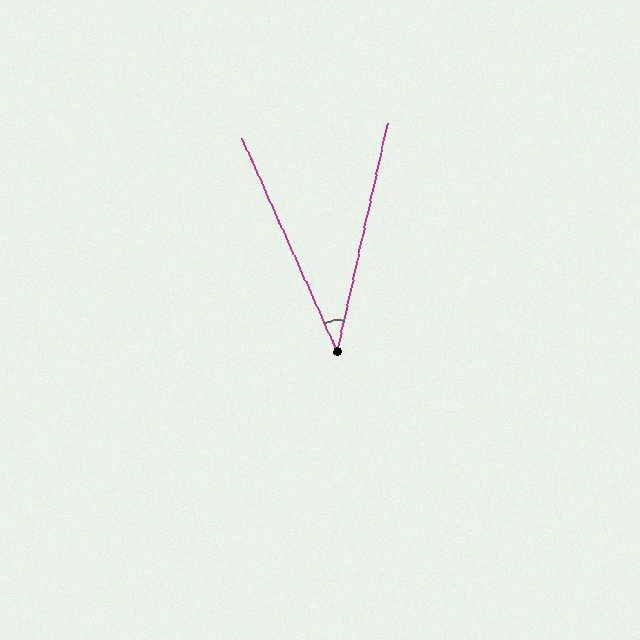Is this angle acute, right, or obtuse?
It is acute.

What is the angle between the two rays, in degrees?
Approximately 37 degrees.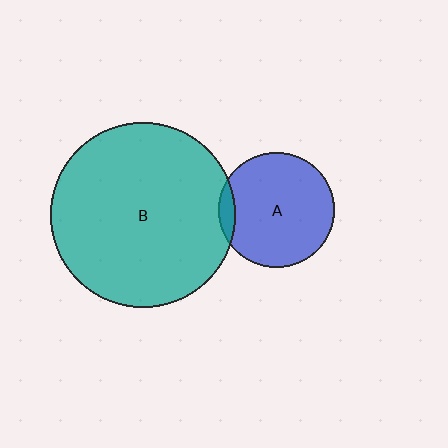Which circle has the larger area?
Circle B (teal).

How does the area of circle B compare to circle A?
Approximately 2.6 times.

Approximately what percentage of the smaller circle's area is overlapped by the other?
Approximately 5%.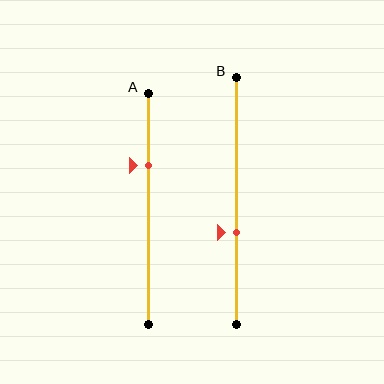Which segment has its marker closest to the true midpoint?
Segment B has its marker closest to the true midpoint.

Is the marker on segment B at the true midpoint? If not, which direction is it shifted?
No, the marker on segment B is shifted downward by about 13% of the segment length.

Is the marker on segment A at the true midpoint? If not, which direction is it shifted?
No, the marker on segment A is shifted upward by about 19% of the segment length.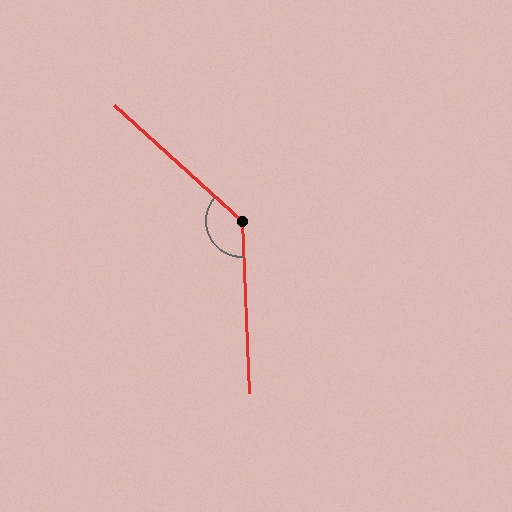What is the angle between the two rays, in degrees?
Approximately 134 degrees.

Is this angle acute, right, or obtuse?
It is obtuse.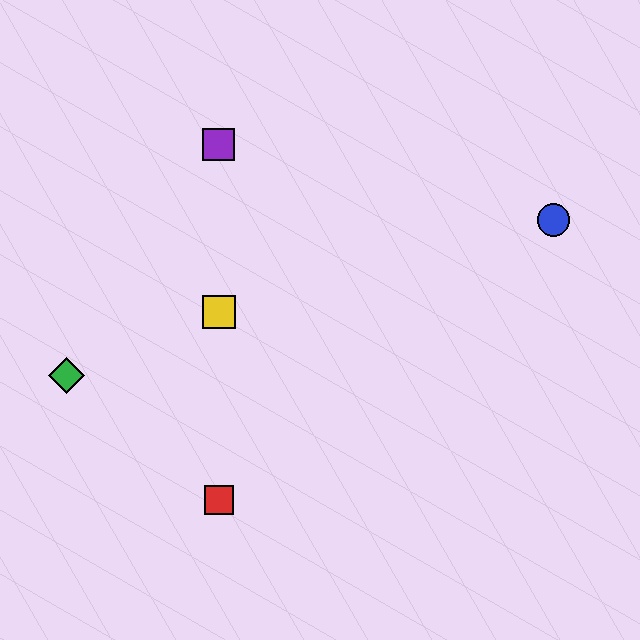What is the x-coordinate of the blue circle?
The blue circle is at x≈553.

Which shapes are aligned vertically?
The red square, the yellow square, the purple square are aligned vertically.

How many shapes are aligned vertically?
3 shapes (the red square, the yellow square, the purple square) are aligned vertically.